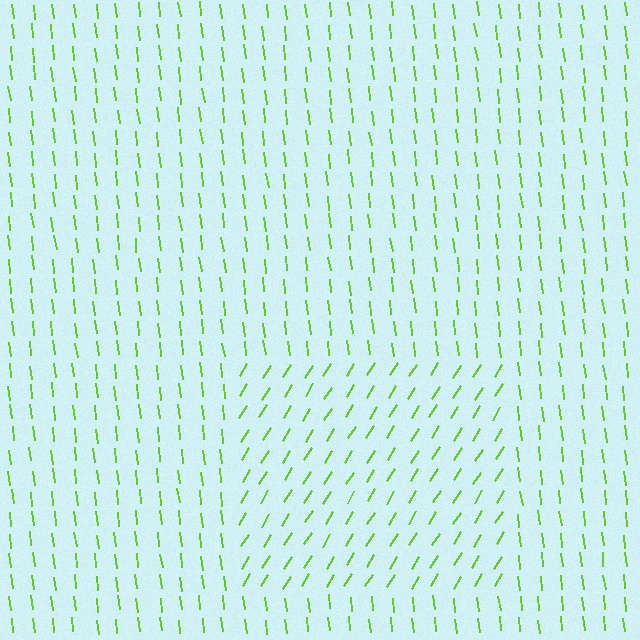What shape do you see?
I see a rectangle.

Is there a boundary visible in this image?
Yes, there is a texture boundary formed by a change in line orientation.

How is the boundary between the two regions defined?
The boundary is defined purely by a change in line orientation (approximately 39 degrees difference). All lines are the same color and thickness.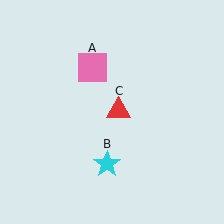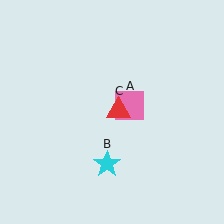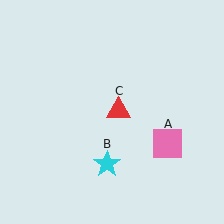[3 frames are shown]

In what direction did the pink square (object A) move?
The pink square (object A) moved down and to the right.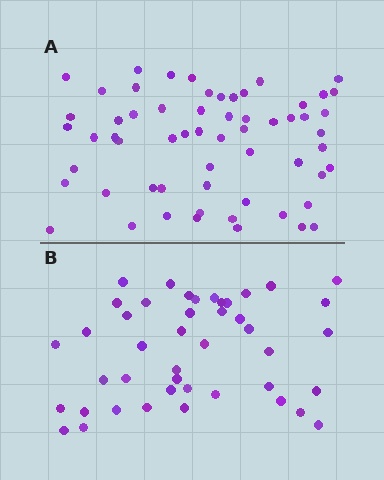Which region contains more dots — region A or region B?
Region A (the top region) has more dots.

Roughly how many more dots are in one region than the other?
Region A has approximately 15 more dots than region B.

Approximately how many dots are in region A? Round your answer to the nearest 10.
About 60 dots.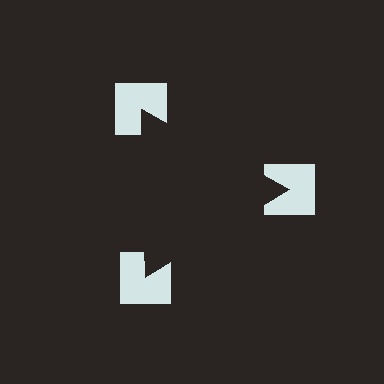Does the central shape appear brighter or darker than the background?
It typically appears slightly darker than the background, even though no actual brightness change is drawn.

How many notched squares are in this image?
There are 3 — one at each vertex of the illusory triangle.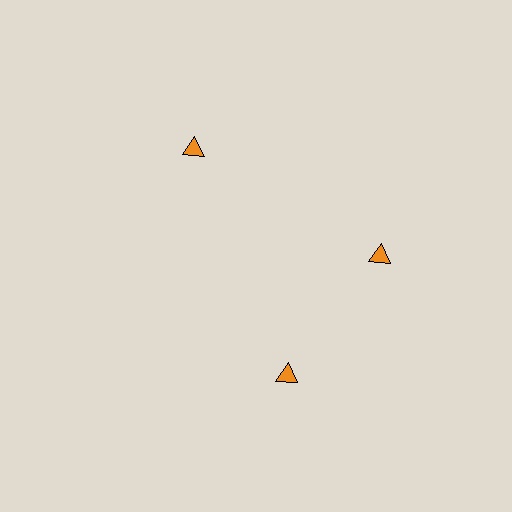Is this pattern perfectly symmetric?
No. The 3 orange triangles are arranged in a ring, but one element near the 7 o'clock position is rotated out of alignment along the ring, breaking the 3-fold rotational symmetry.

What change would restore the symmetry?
The symmetry would be restored by rotating it back into even spacing with its neighbors so that all 3 triangles sit at equal angles and equal distance from the center.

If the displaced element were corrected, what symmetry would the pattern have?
It would have 3-fold rotational symmetry — the pattern would map onto itself every 120 degrees.